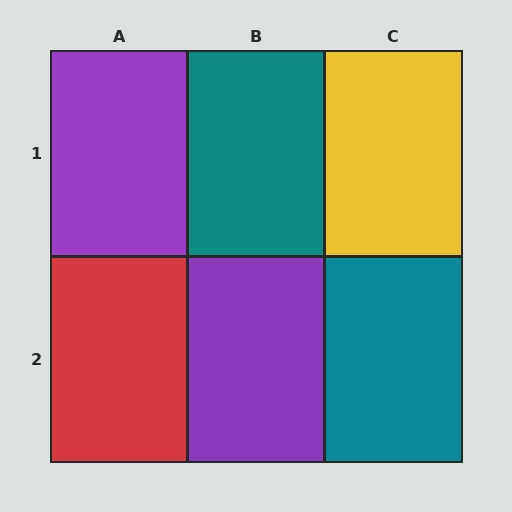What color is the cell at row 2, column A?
Red.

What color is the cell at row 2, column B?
Purple.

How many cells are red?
1 cell is red.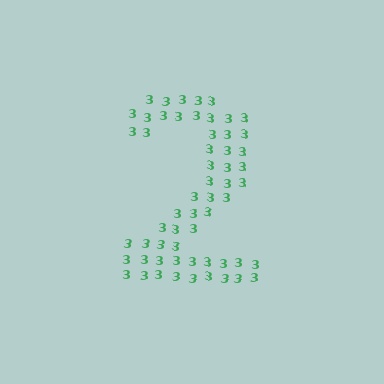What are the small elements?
The small elements are digit 3's.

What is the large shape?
The large shape is the digit 2.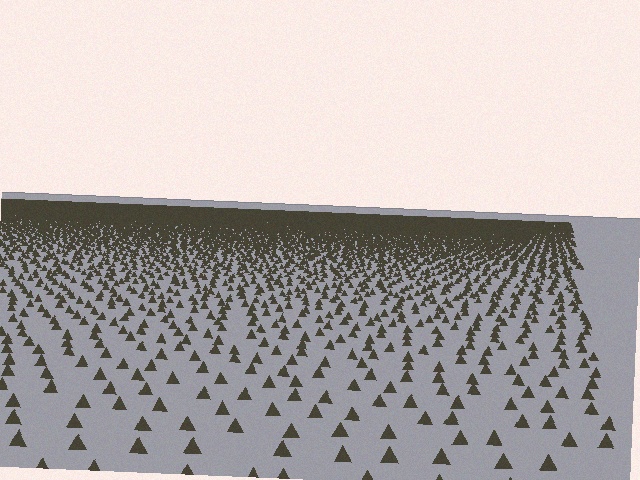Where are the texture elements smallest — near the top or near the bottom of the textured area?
Near the top.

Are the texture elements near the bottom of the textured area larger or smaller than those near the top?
Larger. Near the bottom, elements are closer to the viewer and appear at a bigger on-screen size.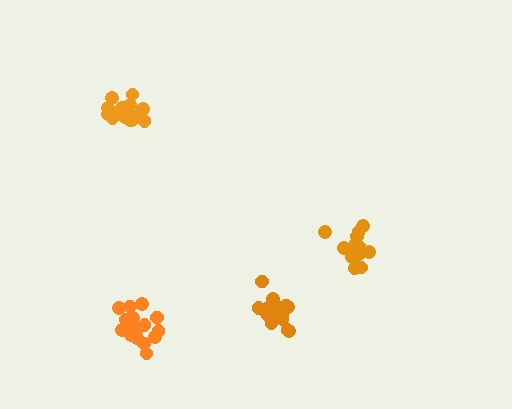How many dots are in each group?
Group 1: 20 dots, Group 2: 18 dots, Group 3: 19 dots, Group 4: 17 dots (74 total).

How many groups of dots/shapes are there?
There are 4 groups.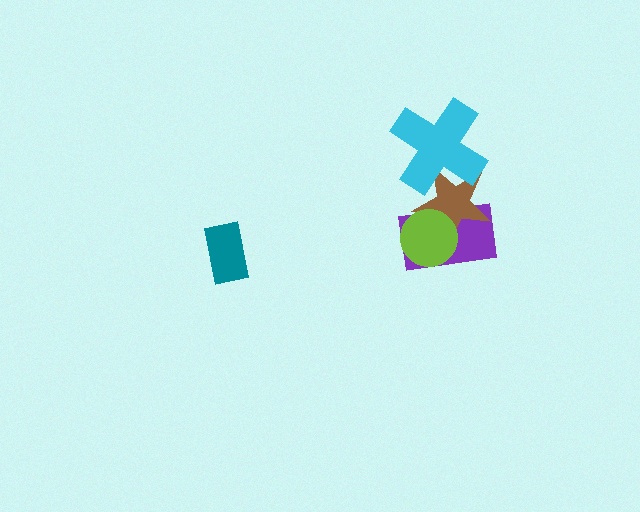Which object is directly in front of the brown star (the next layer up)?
The lime circle is directly in front of the brown star.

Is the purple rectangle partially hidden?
Yes, it is partially covered by another shape.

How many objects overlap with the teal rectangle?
0 objects overlap with the teal rectangle.